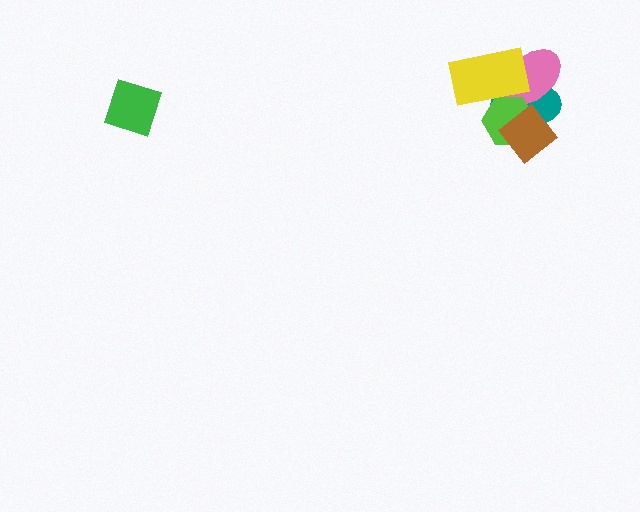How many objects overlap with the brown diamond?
3 objects overlap with the brown diamond.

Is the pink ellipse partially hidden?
Yes, it is partially covered by another shape.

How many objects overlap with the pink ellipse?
4 objects overlap with the pink ellipse.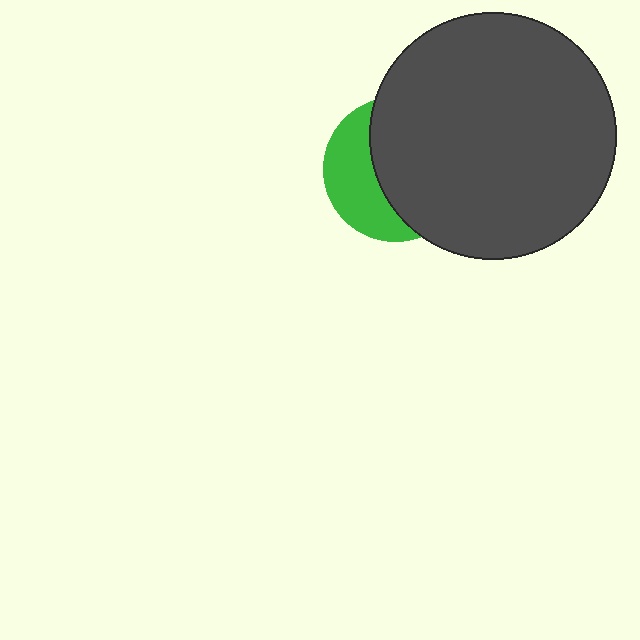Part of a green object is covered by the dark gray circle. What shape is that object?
It is a circle.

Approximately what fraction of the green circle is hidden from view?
Roughly 62% of the green circle is hidden behind the dark gray circle.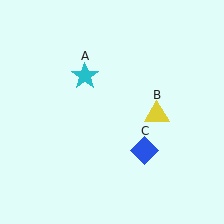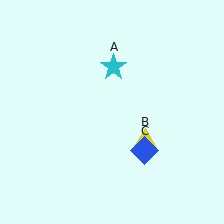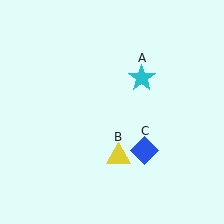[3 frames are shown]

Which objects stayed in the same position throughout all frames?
Blue diamond (object C) remained stationary.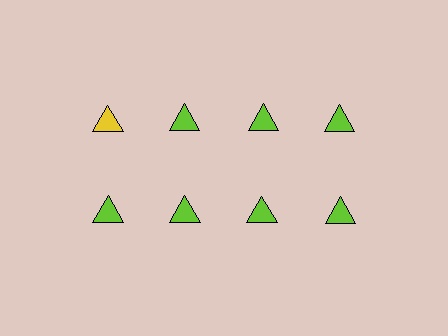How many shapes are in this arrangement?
There are 8 shapes arranged in a grid pattern.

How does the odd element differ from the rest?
It has a different color: yellow instead of lime.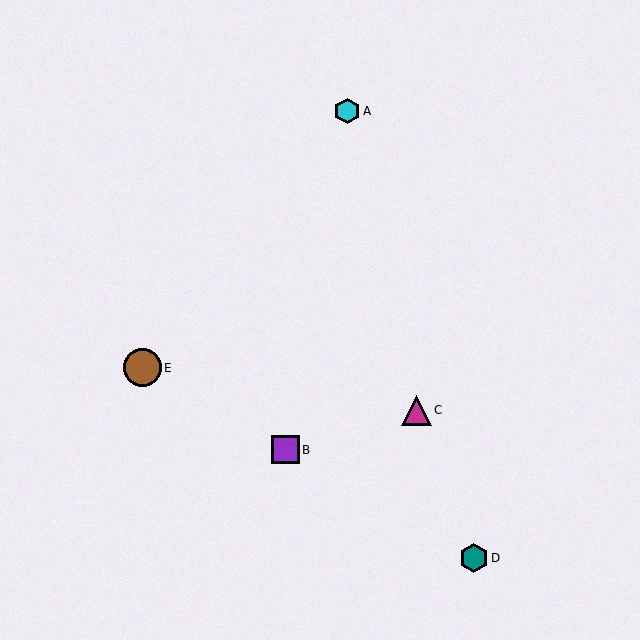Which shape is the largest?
The brown circle (labeled E) is the largest.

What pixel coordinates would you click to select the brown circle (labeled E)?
Click at (142, 368) to select the brown circle E.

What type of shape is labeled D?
Shape D is a teal hexagon.